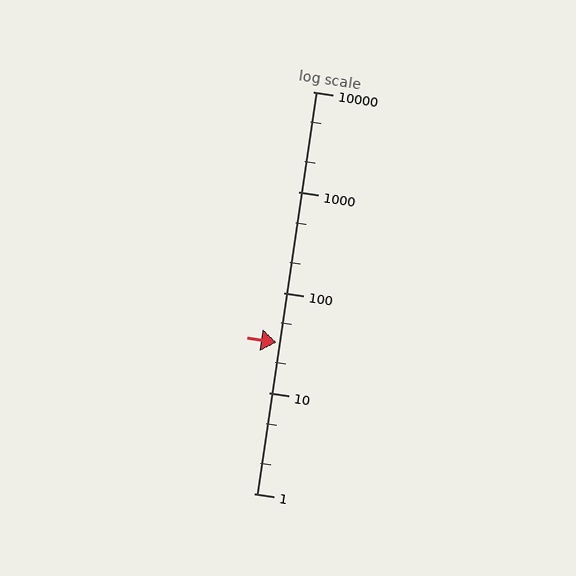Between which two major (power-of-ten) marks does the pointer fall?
The pointer is between 10 and 100.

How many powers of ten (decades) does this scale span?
The scale spans 4 decades, from 1 to 10000.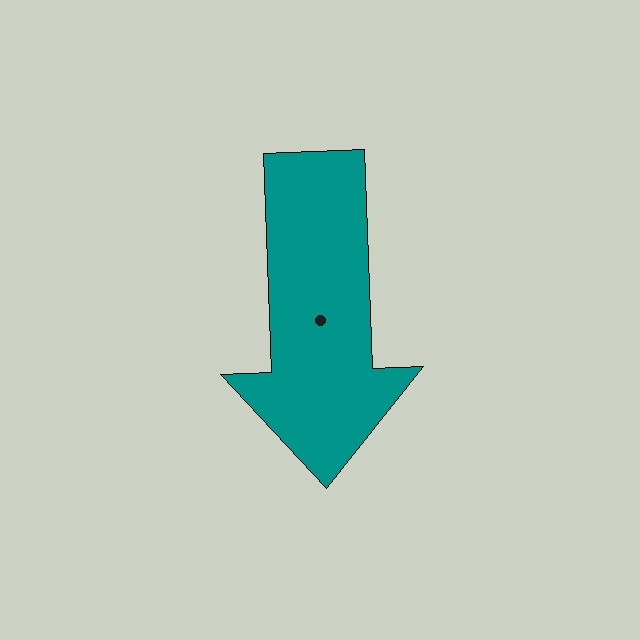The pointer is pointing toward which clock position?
Roughly 6 o'clock.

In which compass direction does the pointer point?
South.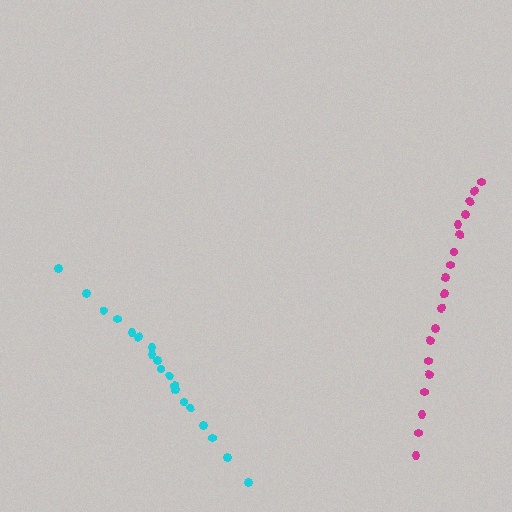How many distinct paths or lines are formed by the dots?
There are 2 distinct paths.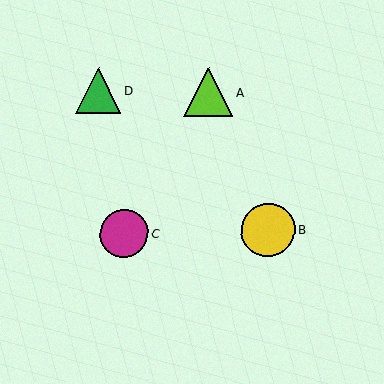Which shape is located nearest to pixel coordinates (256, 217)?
The yellow circle (labeled B) at (268, 230) is nearest to that location.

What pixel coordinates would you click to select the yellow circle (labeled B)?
Click at (268, 230) to select the yellow circle B.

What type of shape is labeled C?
Shape C is a magenta circle.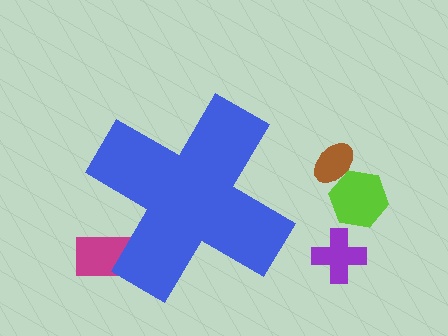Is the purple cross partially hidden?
No, the purple cross is fully visible.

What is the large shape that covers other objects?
A blue cross.